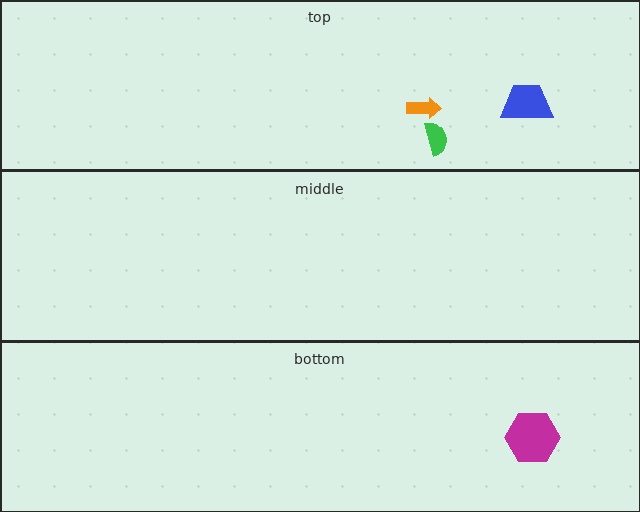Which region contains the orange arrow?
The top region.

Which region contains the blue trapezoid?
The top region.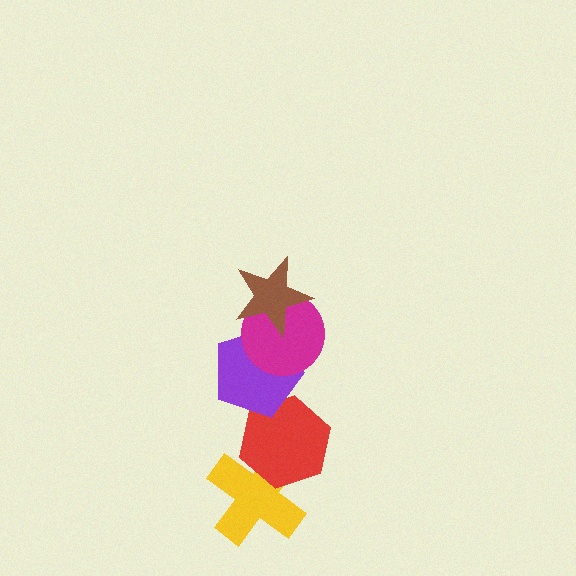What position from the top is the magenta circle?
The magenta circle is 2nd from the top.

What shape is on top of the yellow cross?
The red hexagon is on top of the yellow cross.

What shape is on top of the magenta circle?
The brown star is on top of the magenta circle.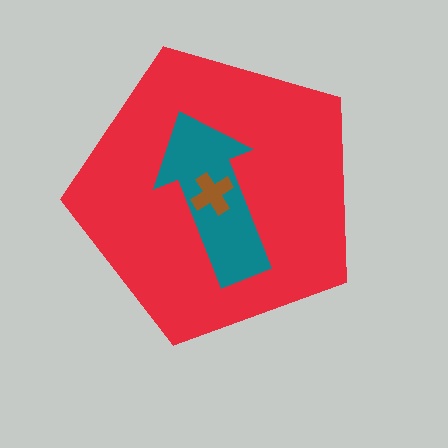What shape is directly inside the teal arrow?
The brown cross.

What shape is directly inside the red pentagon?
The teal arrow.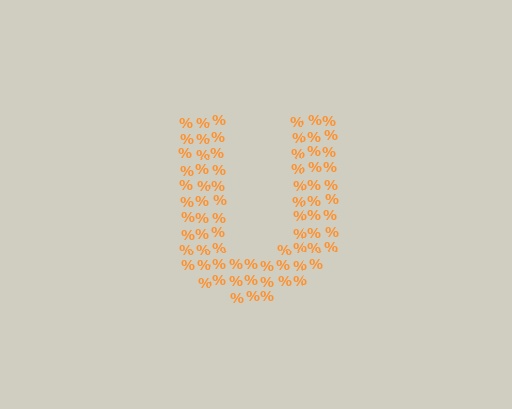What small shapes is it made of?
It is made of small percent signs.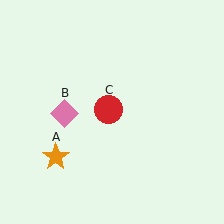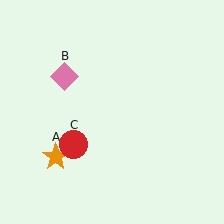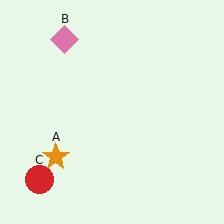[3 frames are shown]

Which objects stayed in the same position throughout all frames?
Orange star (object A) remained stationary.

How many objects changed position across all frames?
2 objects changed position: pink diamond (object B), red circle (object C).